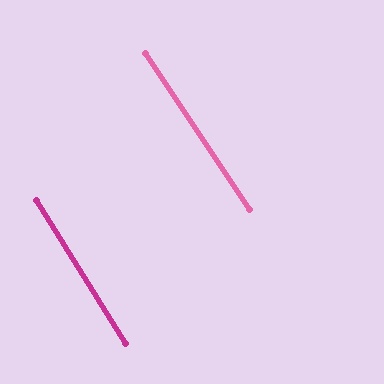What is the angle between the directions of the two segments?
Approximately 2 degrees.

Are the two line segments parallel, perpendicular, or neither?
Parallel — their directions differ by only 1.8°.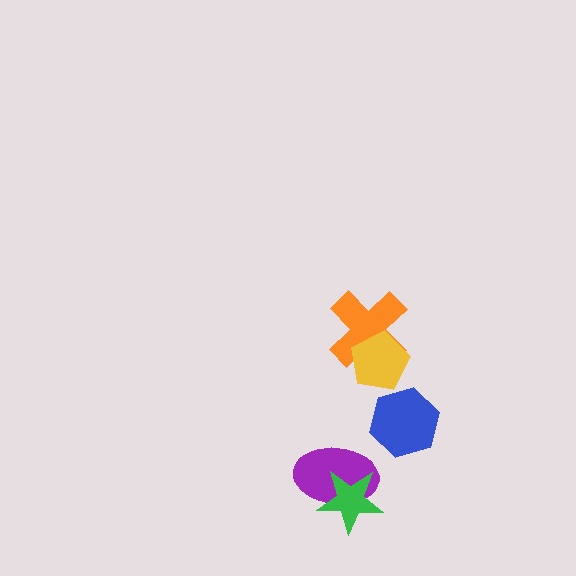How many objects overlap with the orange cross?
1 object overlaps with the orange cross.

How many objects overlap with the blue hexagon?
0 objects overlap with the blue hexagon.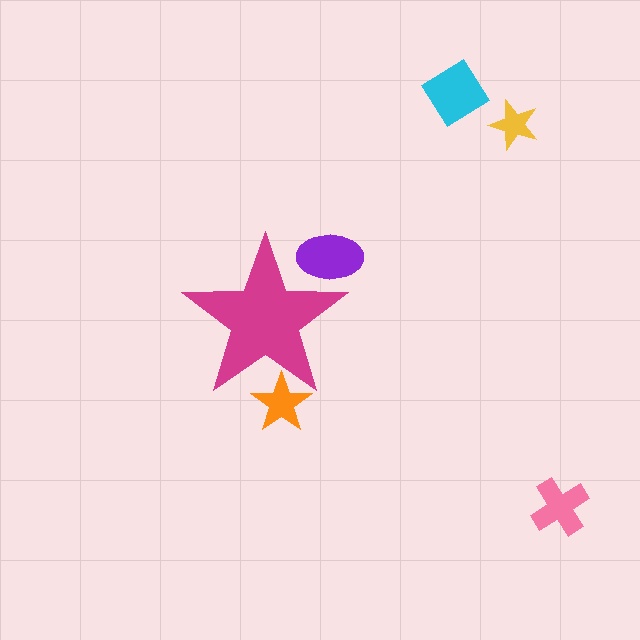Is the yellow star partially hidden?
No, the yellow star is fully visible.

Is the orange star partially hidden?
Yes, the orange star is partially hidden behind the magenta star.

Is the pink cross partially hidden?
No, the pink cross is fully visible.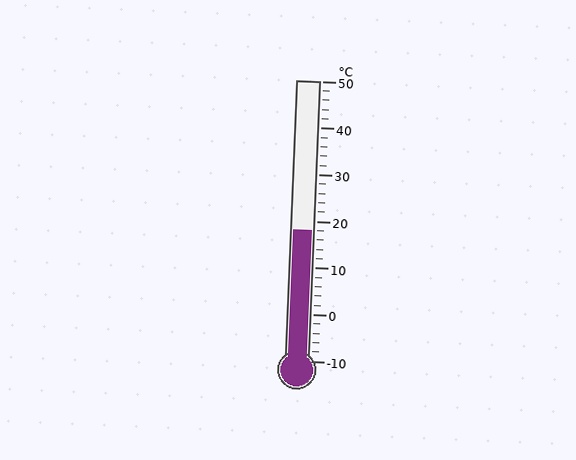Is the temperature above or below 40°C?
The temperature is below 40°C.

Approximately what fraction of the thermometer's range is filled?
The thermometer is filled to approximately 45% of its range.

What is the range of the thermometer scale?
The thermometer scale ranges from -10°C to 50°C.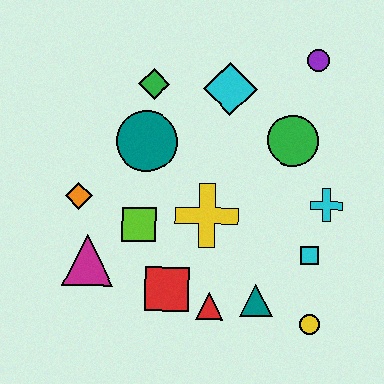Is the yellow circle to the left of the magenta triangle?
No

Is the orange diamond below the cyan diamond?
Yes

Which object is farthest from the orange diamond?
The purple circle is farthest from the orange diamond.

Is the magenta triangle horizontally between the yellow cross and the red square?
No